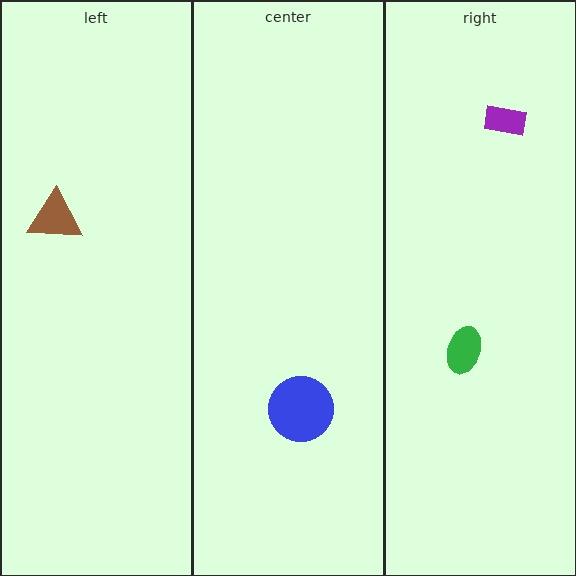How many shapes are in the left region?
1.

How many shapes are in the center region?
1.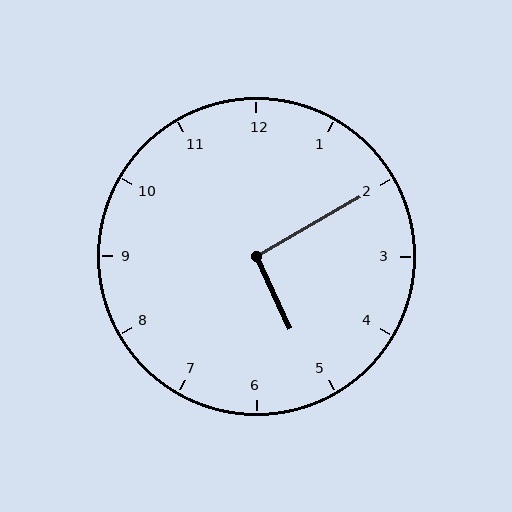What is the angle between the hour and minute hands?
Approximately 95 degrees.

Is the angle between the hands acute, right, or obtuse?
It is right.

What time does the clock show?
5:10.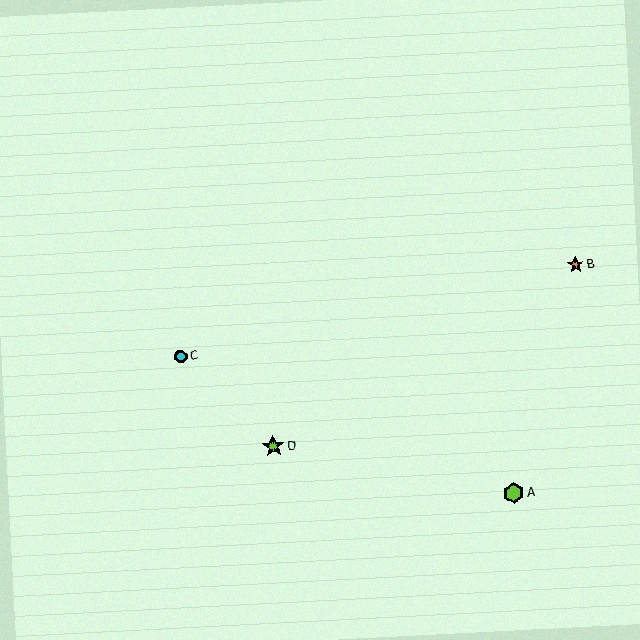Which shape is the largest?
The lime star (labeled D) is the largest.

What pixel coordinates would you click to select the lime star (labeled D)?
Click at (273, 447) to select the lime star D.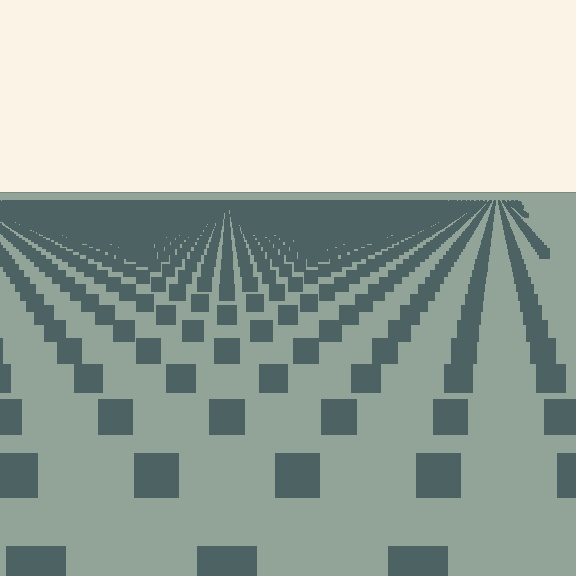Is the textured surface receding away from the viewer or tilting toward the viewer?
The surface is receding away from the viewer. Texture elements get smaller and denser toward the top.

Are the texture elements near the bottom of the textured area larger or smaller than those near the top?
Larger. Near the bottom, elements are closer to the viewer and appear at a bigger on-screen size.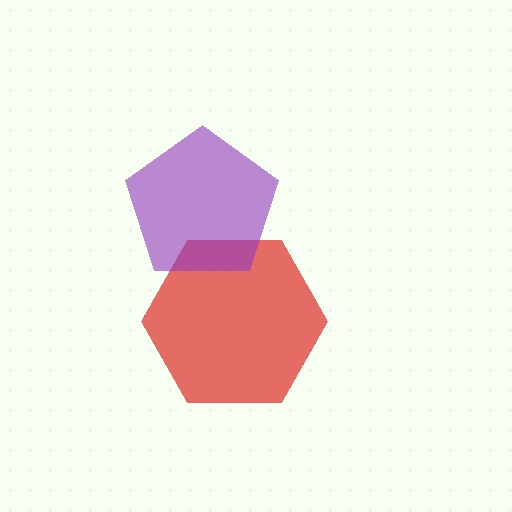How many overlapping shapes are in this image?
There are 2 overlapping shapes in the image.